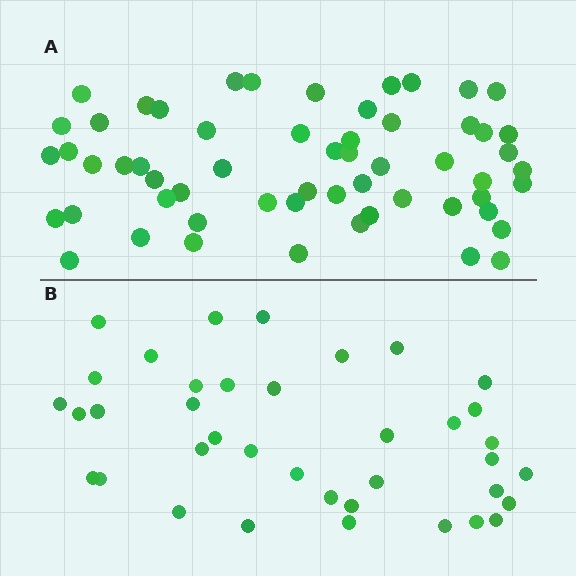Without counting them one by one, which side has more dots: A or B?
Region A (the top region) has more dots.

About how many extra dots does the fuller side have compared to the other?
Region A has approximately 20 more dots than region B.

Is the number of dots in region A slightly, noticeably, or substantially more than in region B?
Region A has substantially more. The ratio is roughly 1.5 to 1.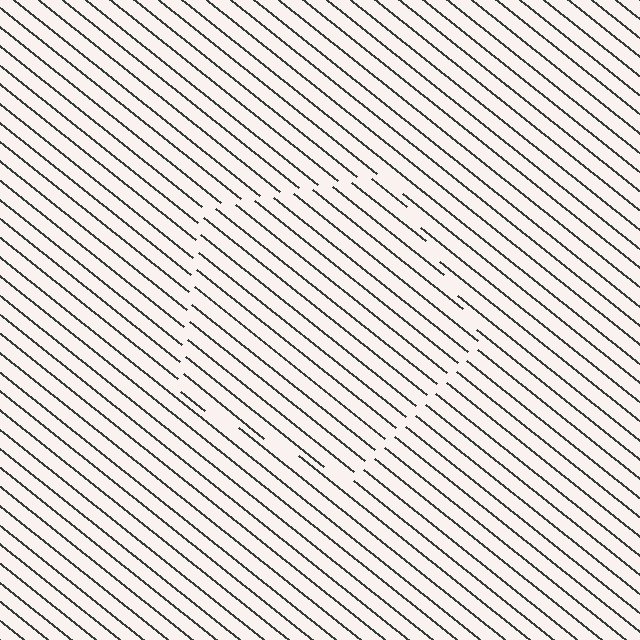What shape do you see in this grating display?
An illusory pentagon. The interior of the shape contains the same grating, shifted by half a period — the contour is defined by the phase discontinuity where line-ends from the inner and outer gratings abut.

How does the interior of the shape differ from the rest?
The interior of the shape contains the same grating, shifted by half a period — the contour is defined by the phase discontinuity where line-ends from the inner and outer gratings abut.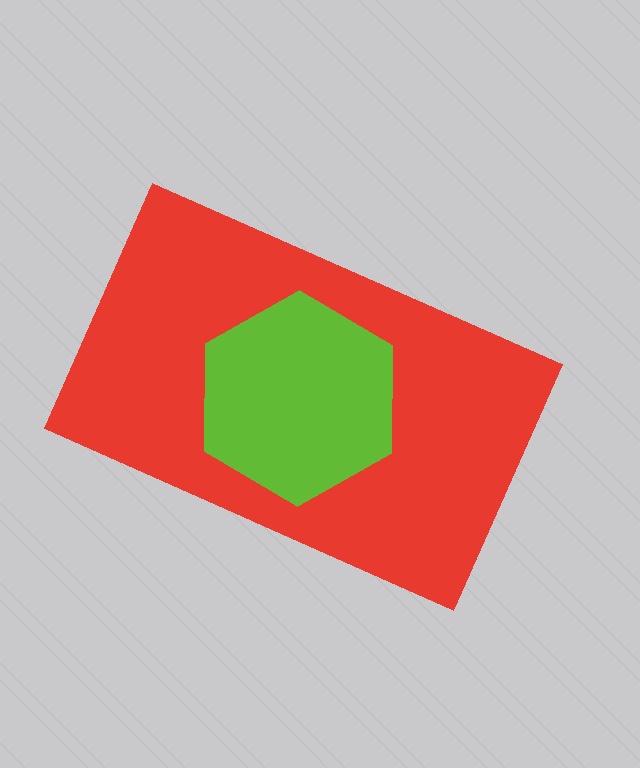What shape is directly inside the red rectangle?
The lime hexagon.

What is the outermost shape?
The red rectangle.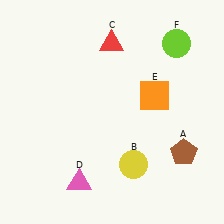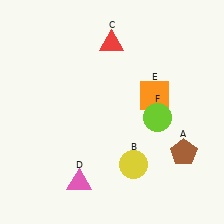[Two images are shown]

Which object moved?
The lime circle (F) moved down.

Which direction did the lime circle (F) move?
The lime circle (F) moved down.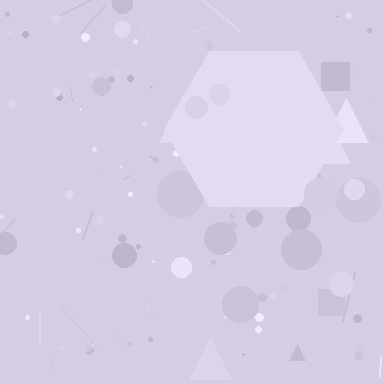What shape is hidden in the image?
A hexagon is hidden in the image.